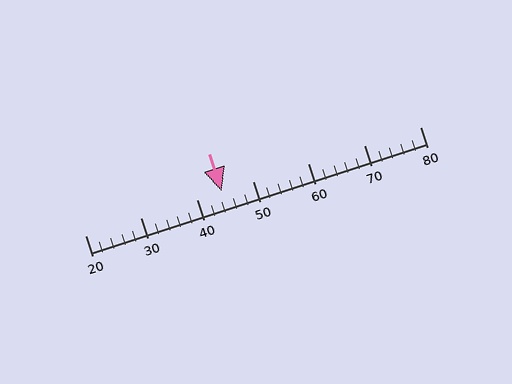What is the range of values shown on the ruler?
The ruler shows values from 20 to 80.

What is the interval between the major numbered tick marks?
The major tick marks are spaced 10 units apart.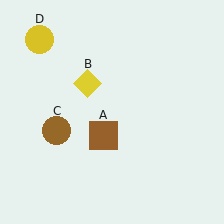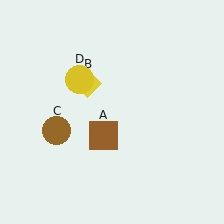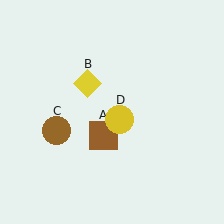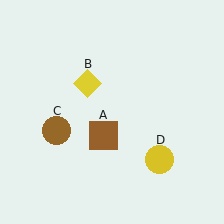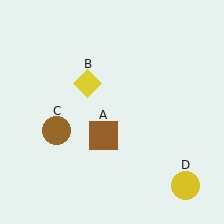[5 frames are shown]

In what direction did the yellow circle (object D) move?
The yellow circle (object D) moved down and to the right.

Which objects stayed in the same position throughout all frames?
Brown square (object A) and yellow diamond (object B) and brown circle (object C) remained stationary.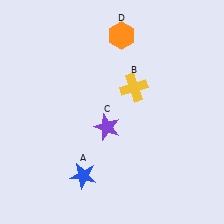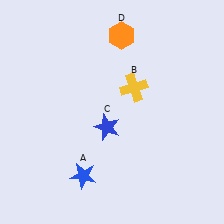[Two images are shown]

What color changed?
The star (C) changed from purple in Image 1 to blue in Image 2.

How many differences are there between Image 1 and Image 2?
There is 1 difference between the two images.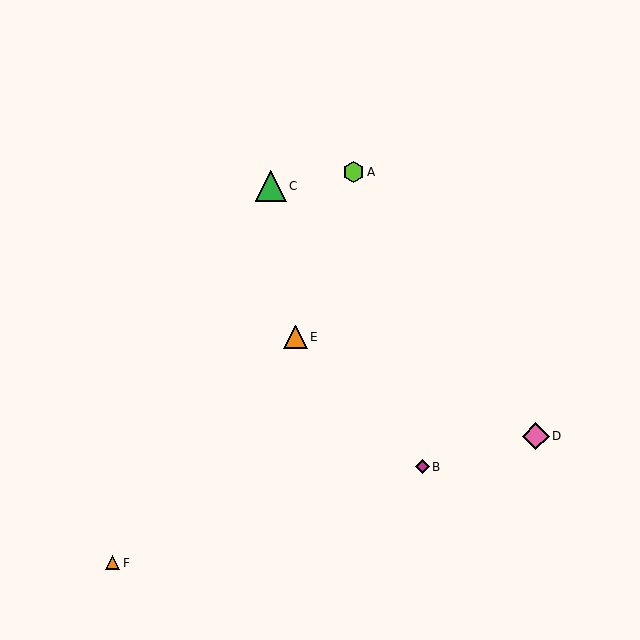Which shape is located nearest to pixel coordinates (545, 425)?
The pink diamond (labeled D) at (536, 436) is nearest to that location.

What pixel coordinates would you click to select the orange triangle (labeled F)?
Click at (113, 563) to select the orange triangle F.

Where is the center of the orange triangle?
The center of the orange triangle is at (295, 337).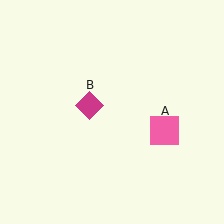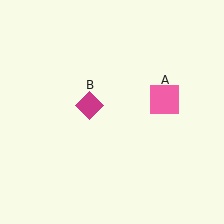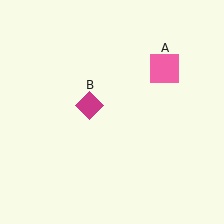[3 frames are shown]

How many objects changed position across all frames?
1 object changed position: pink square (object A).